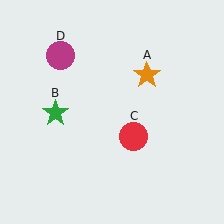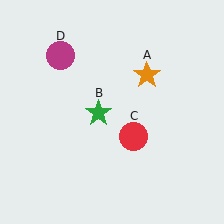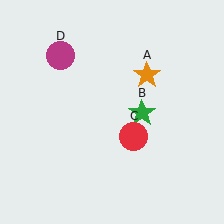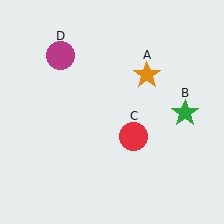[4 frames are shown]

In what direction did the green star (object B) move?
The green star (object B) moved right.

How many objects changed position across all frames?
1 object changed position: green star (object B).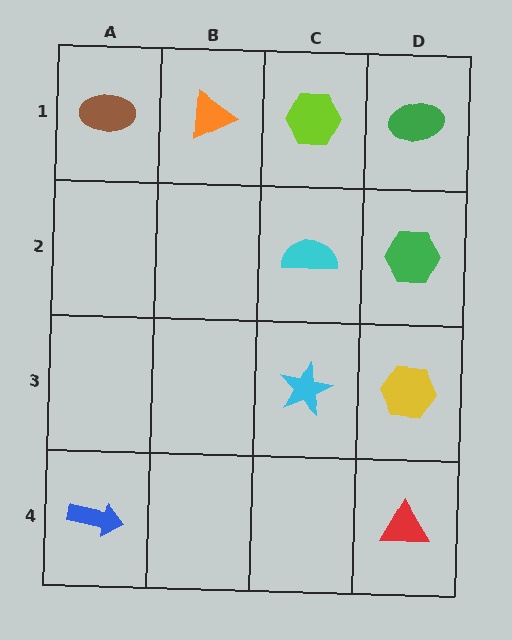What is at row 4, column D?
A red triangle.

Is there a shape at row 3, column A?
No, that cell is empty.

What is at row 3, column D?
A yellow hexagon.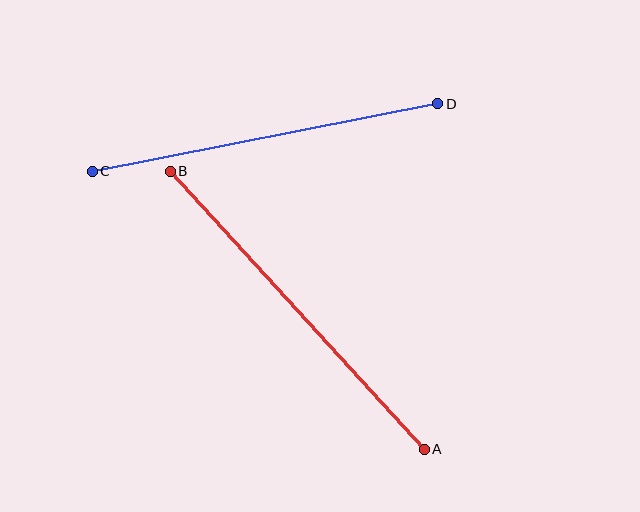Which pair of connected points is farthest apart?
Points A and B are farthest apart.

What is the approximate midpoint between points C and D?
The midpoint is at approximately (265, 138) pixels.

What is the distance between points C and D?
The distance is approximately 352 pixels.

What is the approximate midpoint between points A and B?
The midpoint is at approximately (297, 310) pixels.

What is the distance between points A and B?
The distance is approximately 377 pixels.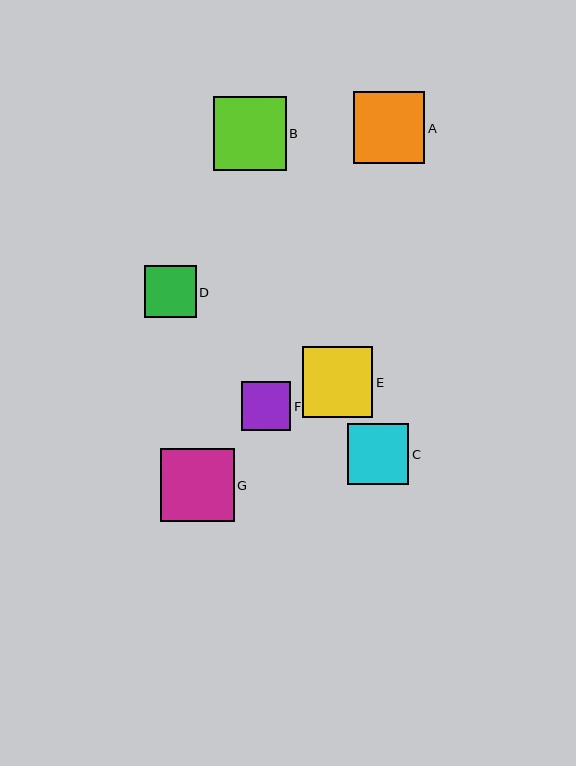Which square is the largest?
Square G is the largest with a size of approximately 73 pixels.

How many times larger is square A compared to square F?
Square A is approximately 1.5 times the size of square F.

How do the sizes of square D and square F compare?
Square D and square F are approximately the same size.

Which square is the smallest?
Square F is the smallest with a size of approximately 49 pixels.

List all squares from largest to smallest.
From largest to smallest: G, B, A, E, C, D, F.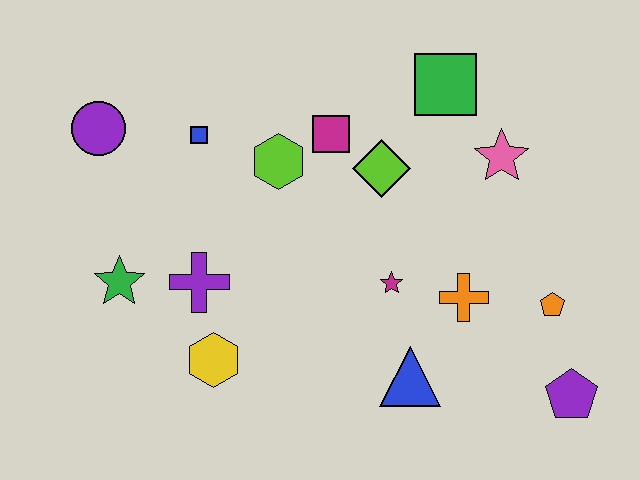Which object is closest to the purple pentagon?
The orange pentagon is closest to the purple pentagon.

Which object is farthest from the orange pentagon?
The purple circle is farthest from the orange pentagon.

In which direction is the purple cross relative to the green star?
The purple cross is to the right of the green star.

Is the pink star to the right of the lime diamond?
Yes